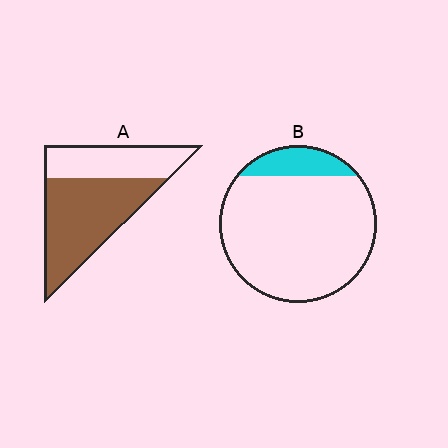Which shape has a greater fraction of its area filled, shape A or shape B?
Shape A.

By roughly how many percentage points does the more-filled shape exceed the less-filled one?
By roughly 50 percentage points (A over B).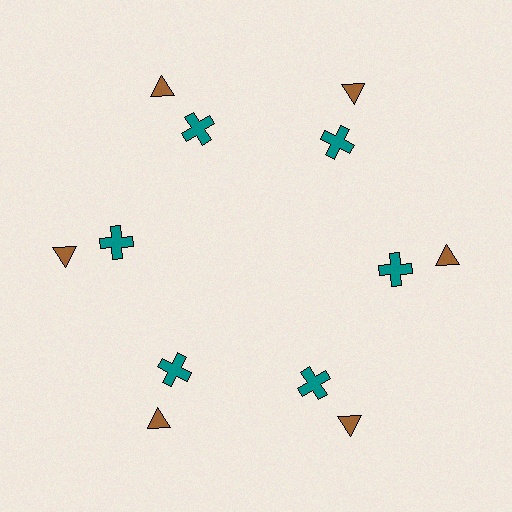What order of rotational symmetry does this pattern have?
This pattern has 6-fold rotational symmetry.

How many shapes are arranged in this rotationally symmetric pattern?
There are 12 shapes, arranged in 6 groups of 2.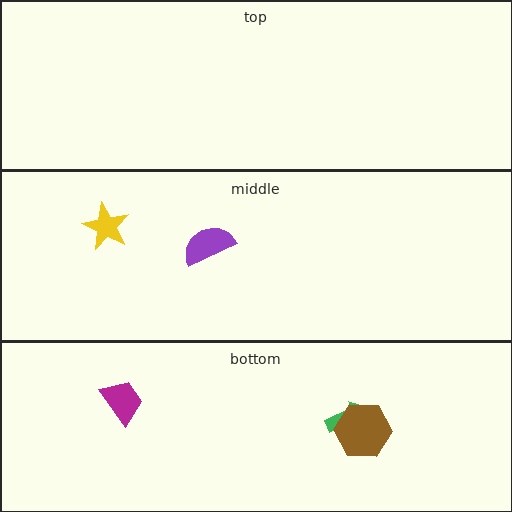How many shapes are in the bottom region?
3.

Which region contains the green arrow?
The bottom region.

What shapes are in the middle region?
The purple semicircle, the yellow star.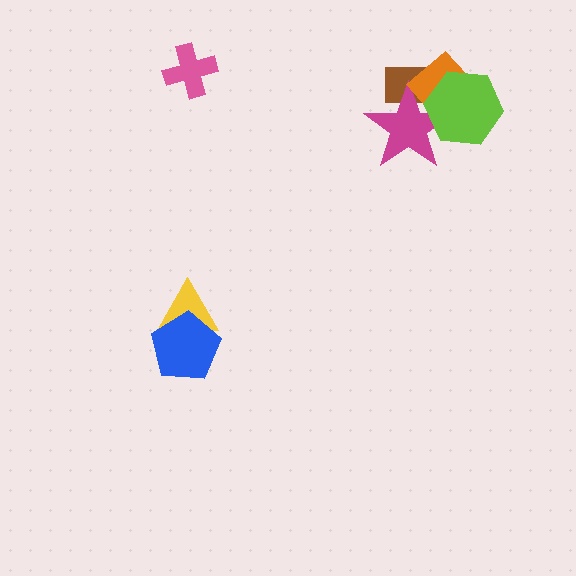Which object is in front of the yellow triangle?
The blue pentagon is in front of the yellow triangle.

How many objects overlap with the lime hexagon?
3 objects overlap with the lime hexagon.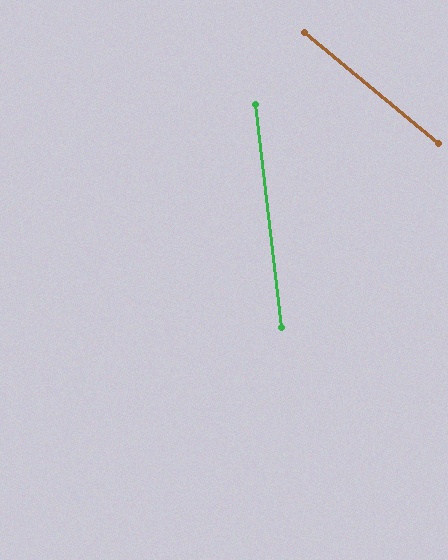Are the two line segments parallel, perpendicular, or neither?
Neither parallel nor perpendicular — they differ by about 44°.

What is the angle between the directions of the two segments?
Approximately 44 degrees.